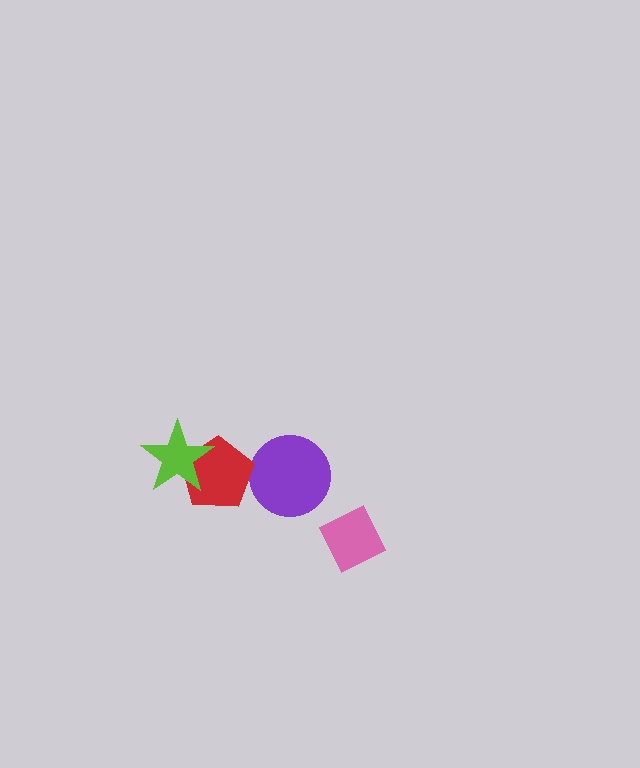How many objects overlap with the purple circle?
0 objects overlap with the purple circle.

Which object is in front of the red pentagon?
The lime star is in front of the red pentagon.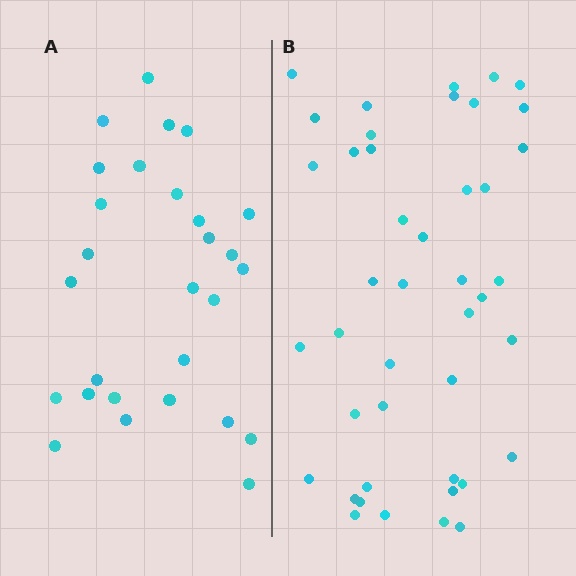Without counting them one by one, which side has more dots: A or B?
Region B (the right region) has more dots.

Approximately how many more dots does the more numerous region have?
Region B has approximately 15 more dots than region A.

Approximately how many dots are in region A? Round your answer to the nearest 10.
About 30 dots. (The exact count is 28, which rounds to 30.)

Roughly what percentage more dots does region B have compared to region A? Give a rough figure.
About 55% more.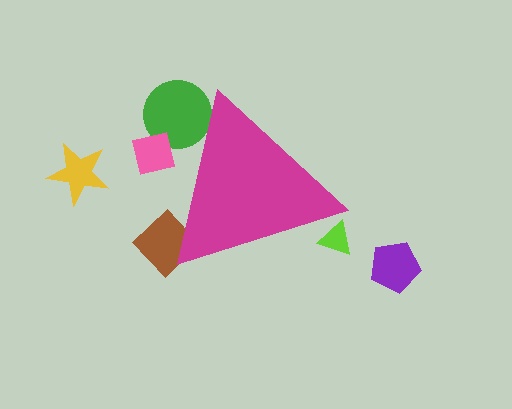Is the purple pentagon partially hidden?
No, the purple pentagon is fully visible.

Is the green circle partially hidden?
Yes, the green circle is partially hidden behind the magenta triangle.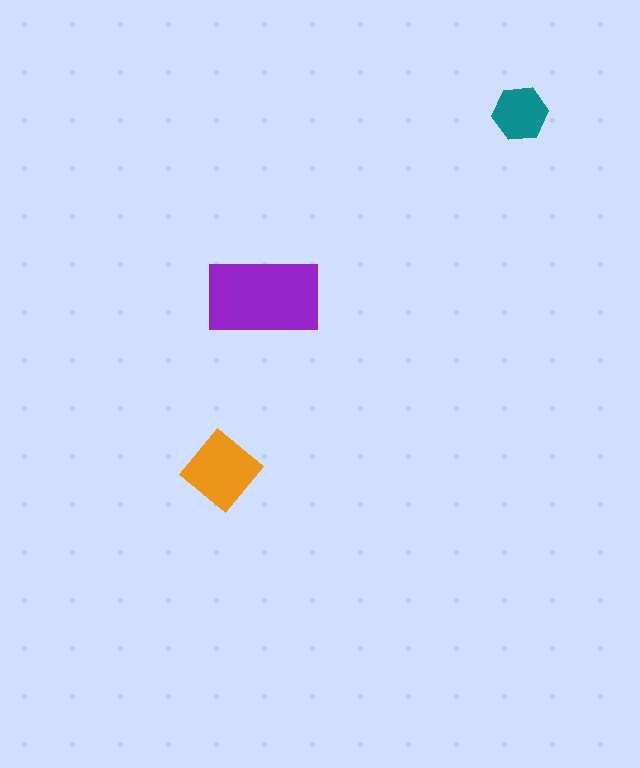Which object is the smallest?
The teal hexagon.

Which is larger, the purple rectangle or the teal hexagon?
The purple rectangle.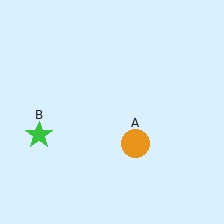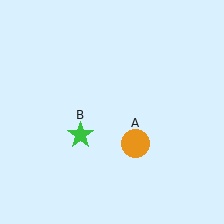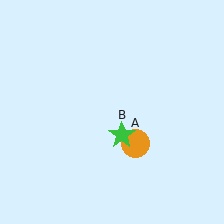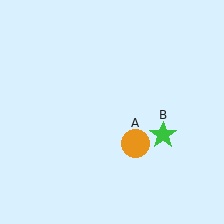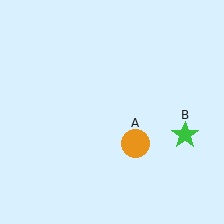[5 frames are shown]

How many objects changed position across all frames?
1 object changed position: green star (object B).